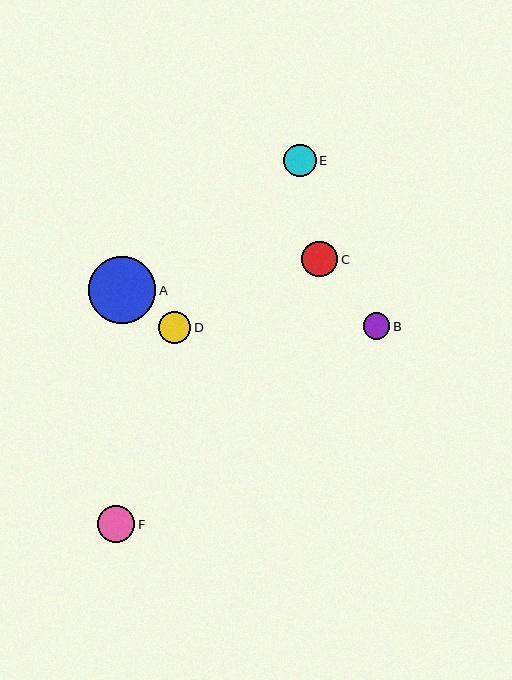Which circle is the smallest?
Circle B is the smallest with a size of approximately 27 pixels.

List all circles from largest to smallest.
From largest to smallest: A, F, C, E, D, B.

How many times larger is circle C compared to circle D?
Circle C is approximately 1.1 times the size of circle D.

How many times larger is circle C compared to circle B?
Circle C is approximately 1.3 times the size of circle B.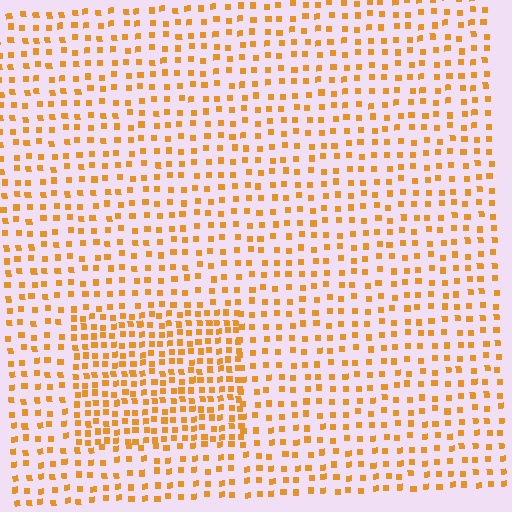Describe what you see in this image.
The image contains small orange elements arranged at two different densities. A rectangle-shaped region is visible where the elements are more densely packed than the surrounding area.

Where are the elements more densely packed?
The elements are more densely packed inside the rectangle boundary.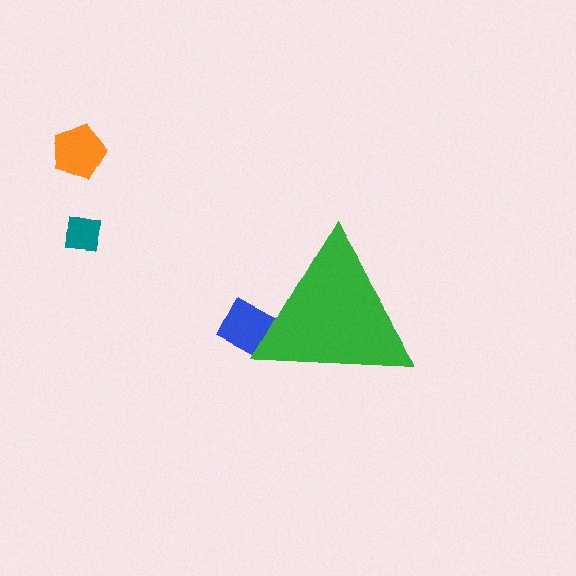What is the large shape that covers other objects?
A green triangle.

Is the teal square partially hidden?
No, the teal square is fully visible.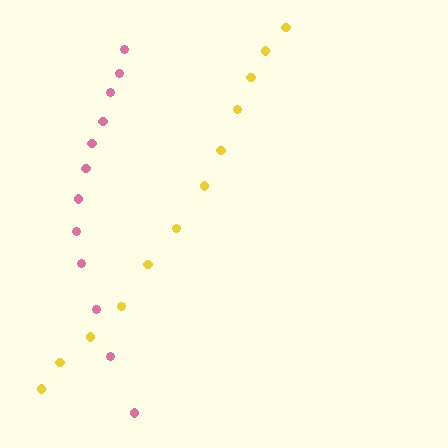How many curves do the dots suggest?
There are 2 distinct paths.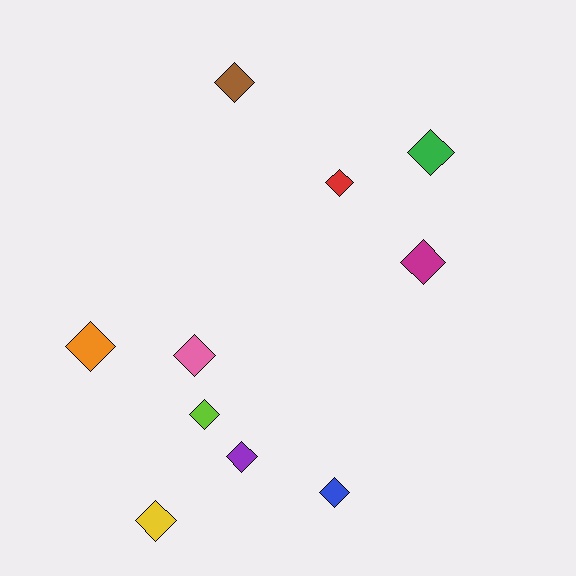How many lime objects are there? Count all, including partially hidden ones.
There is 1 lime object.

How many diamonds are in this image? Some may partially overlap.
There are 10 diamonds.